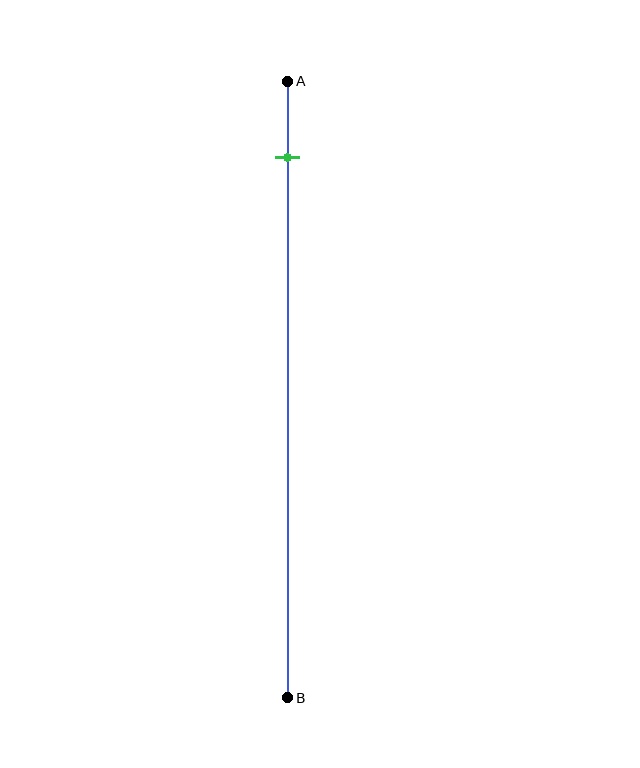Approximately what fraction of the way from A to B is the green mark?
The green mark is approximately 10% of the way from A to B.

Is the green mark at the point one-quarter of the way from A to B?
No, the mark is at about 10% from A, not at the 25% one-quarter point.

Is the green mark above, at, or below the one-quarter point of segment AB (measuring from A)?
The green mark is above the one-quarter point of segment AB.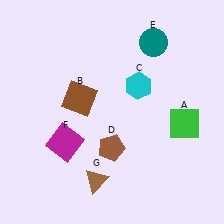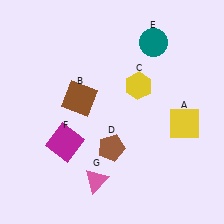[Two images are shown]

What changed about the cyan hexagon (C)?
In Image 1, C is cyan. In Image 2, it changed to yellow.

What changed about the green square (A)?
In Image 1, A is green. In Image 2, it changed to yellow.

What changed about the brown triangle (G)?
In Image 1, G is brown. In Image 2, it changed to pink.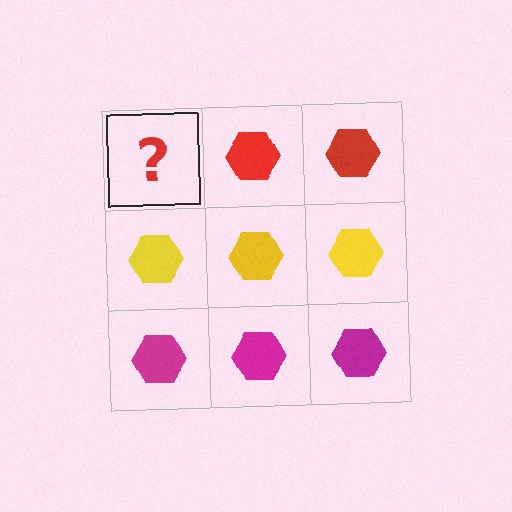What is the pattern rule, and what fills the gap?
The rule is that each row has a consistent color. The gap should be filled with a red hexagon.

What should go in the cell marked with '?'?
The missing cell should contain a red hexagon.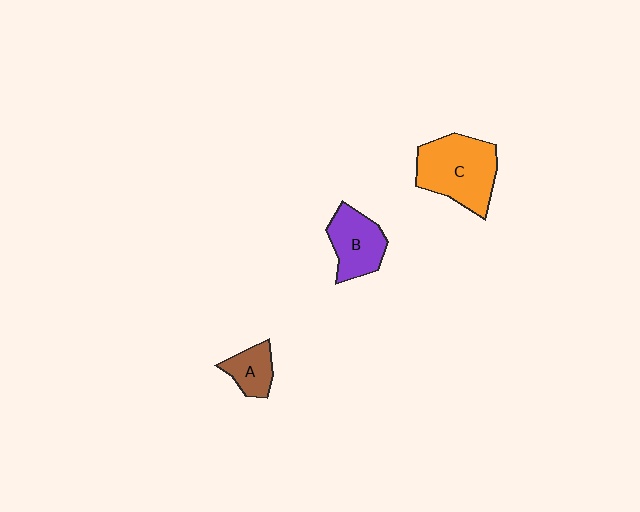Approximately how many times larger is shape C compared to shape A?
Approximately 2.4 times.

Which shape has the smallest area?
Shape A (brown).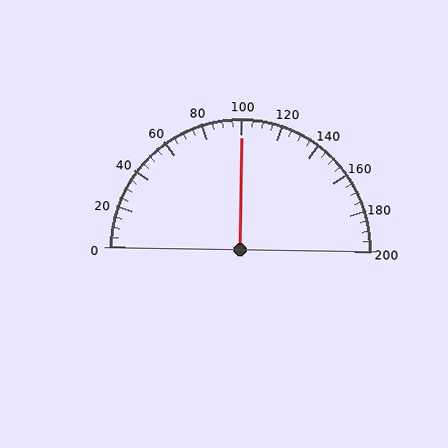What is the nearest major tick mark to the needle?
The nearest major tick mark is 100.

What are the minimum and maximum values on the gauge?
The gauge ranges from 0 to 200.